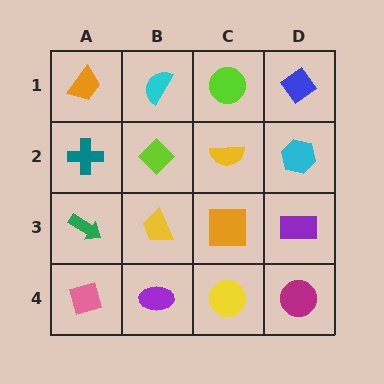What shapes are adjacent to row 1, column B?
A lime diamond (row 2, column B), an orange trapezoid (row 1, column A), a lime circle (row 1, column C).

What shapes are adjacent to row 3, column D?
A cyan hexagon (row 2, column D), a magenta circle (row 4, column D), an orange square (row 3, column C).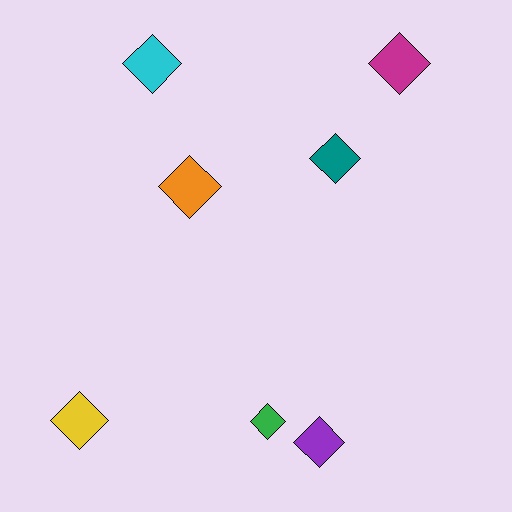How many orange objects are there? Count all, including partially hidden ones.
There is 1 orange object.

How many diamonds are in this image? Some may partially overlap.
There are 7 diamonds.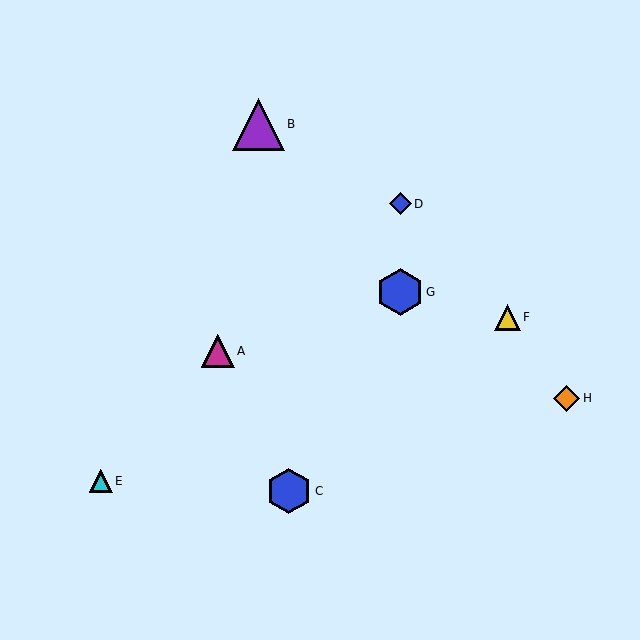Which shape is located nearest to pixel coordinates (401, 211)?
The blue diamond (labeled D) at (400, 204) is nearest to that location.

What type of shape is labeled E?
Shape E is a cyan triangle.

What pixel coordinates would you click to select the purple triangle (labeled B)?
Click at (259, 124) to select the purple triangle B.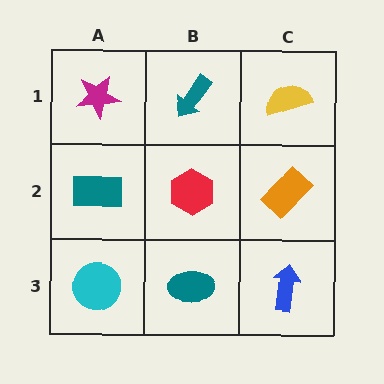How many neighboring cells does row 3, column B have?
3.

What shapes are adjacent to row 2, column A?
A magenta star (row 1, column A), a cyan circle (row 3, column A), a red hexagon (row 2, column B).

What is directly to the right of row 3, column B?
A blue arrow.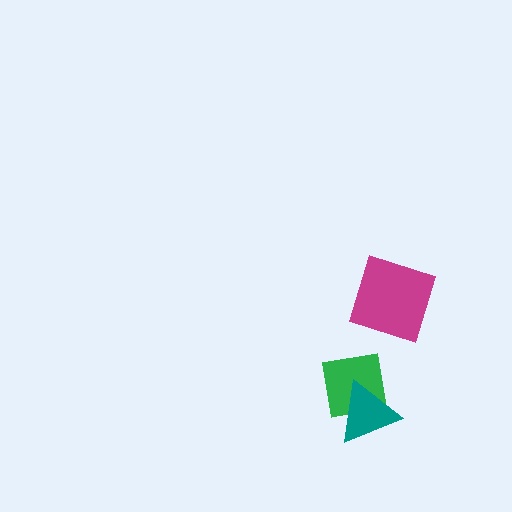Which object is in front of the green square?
The teal triangle is in front of the green square.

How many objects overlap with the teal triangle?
1 object overlaps with the teal triangle.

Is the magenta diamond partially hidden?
No, no other shape covers it.